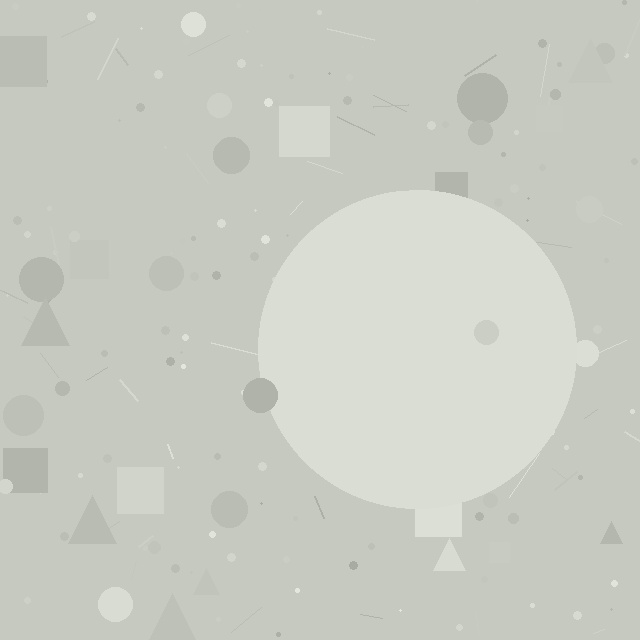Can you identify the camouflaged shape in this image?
The camouflaged shape is a circle.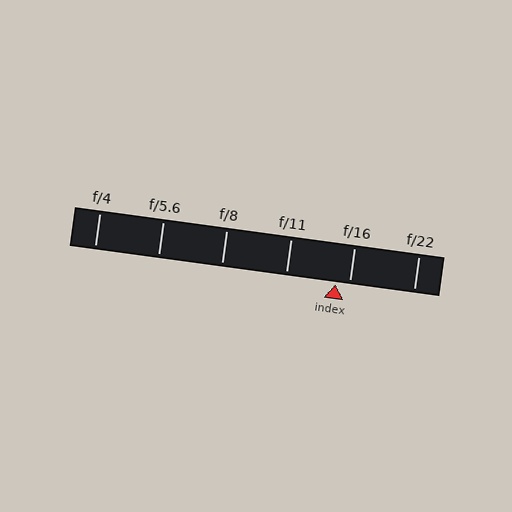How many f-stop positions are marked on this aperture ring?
There are 6 f-stop positions marked.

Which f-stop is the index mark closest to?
The index mark is closest to f/16.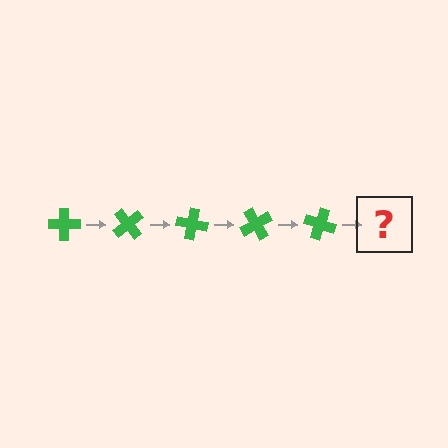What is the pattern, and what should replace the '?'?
The pattern is that the cross rotates 50 degrees each step. The '?' should be a green cross rotated 250 degrees.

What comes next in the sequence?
The next element should be a green cross rotated 250 degrees.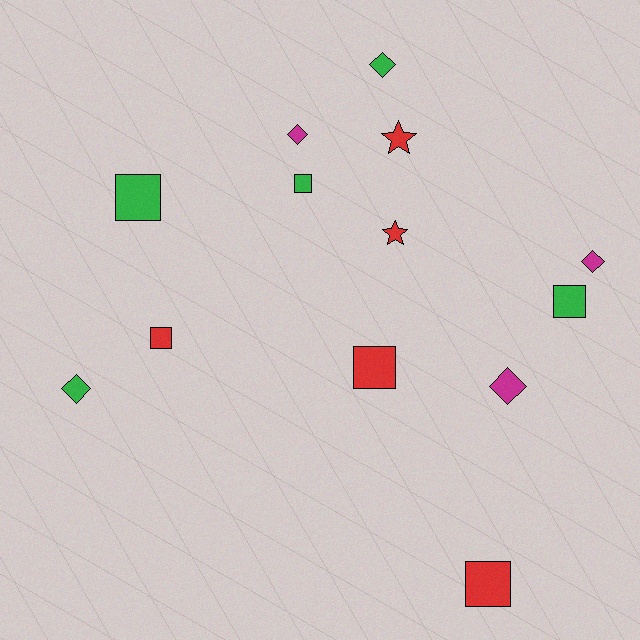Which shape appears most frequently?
Square, with 6 objects.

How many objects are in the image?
There are 13 objects.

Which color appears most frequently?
Green, with 5 objects.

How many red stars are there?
There are 2 red stars.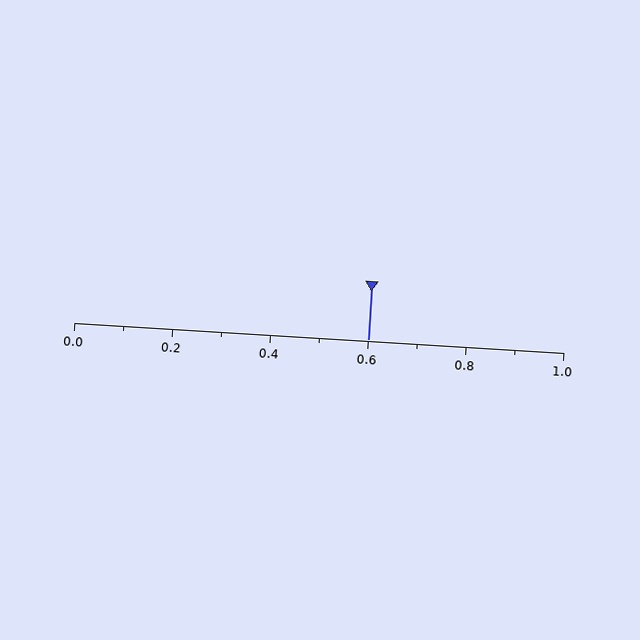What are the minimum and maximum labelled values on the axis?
The axis runs from 0.0 to 1.0.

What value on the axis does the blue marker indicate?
The marker indicates approximately 0.6.